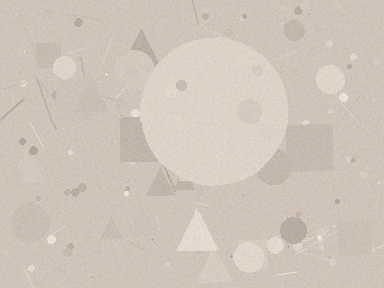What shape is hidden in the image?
A circle is hidden in the image.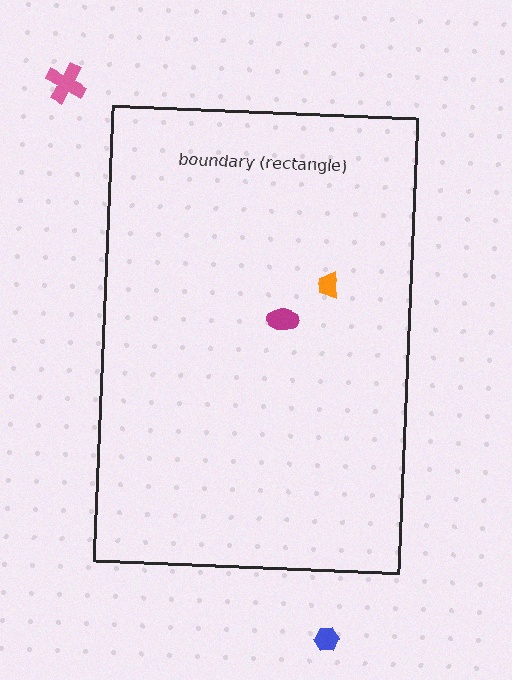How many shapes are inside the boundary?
2 inside, 2 outside.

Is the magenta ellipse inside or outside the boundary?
Inside.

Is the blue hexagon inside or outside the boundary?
Outside.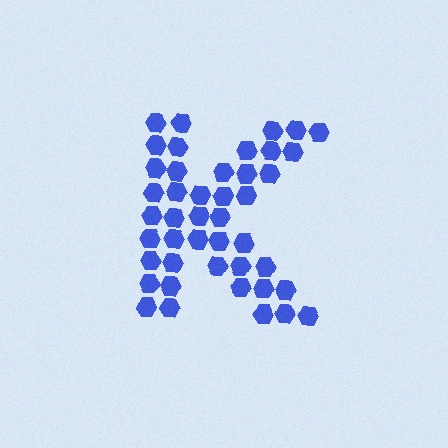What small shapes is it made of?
It is made of small hexagons.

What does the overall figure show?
The overall figure shows the letter K.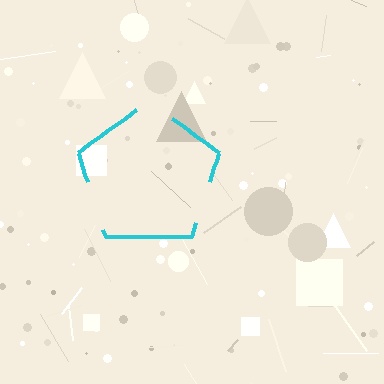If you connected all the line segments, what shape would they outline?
They would outline a pentagon.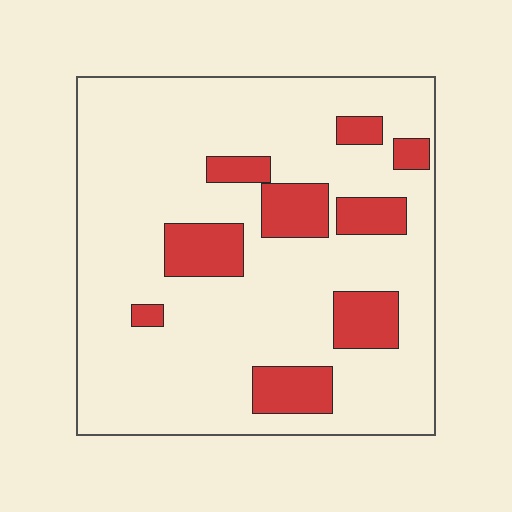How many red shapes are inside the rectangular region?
9.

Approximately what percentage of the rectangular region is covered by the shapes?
Approximately 20%.